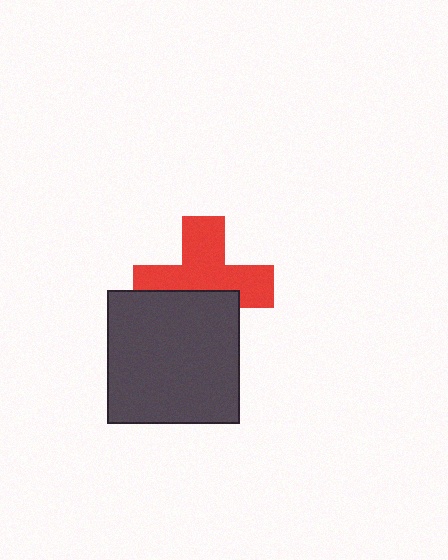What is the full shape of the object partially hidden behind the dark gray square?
The partially hidden object is a red cross.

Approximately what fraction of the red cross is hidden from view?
Roughly 40% of the red cross is hidden behind the dark gray square.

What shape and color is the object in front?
The object in front is a dark gray square.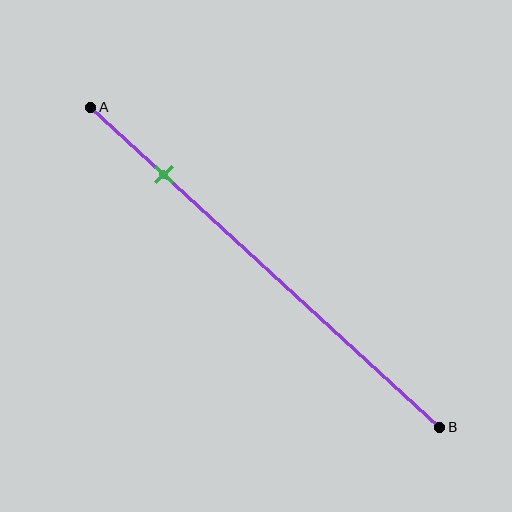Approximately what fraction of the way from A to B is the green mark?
The green mark is approximately 20% of the way from A to B.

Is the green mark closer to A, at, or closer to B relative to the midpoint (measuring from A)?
The green mark is closer to point A than the midpoint of segment AB.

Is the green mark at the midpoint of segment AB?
No, the mark is at about 20% from A, not at the 50% midpoint.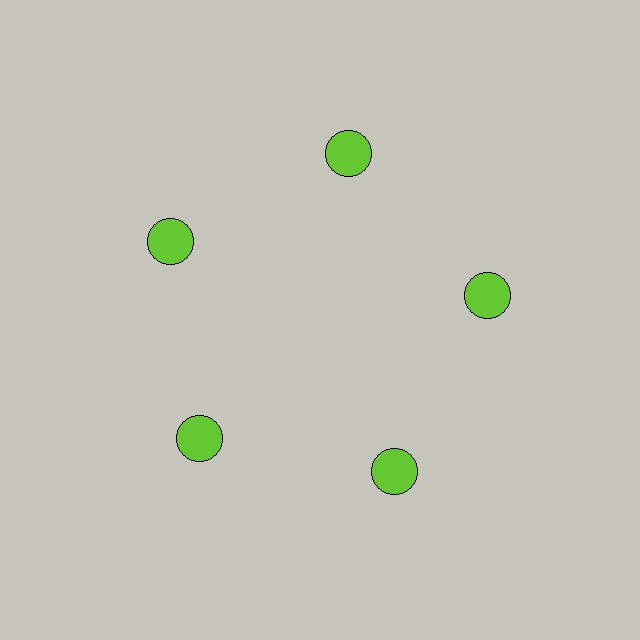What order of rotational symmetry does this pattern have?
This pattern has 5-fold rotational symmetry.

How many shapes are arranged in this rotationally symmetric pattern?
There are 5 shapes, arranged in 5 groups of 1.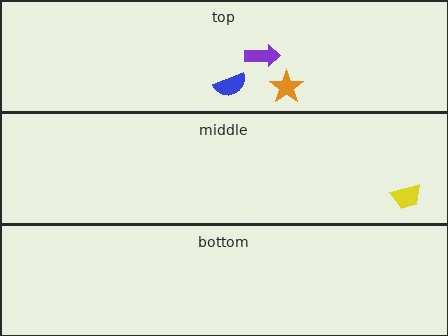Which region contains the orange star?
The top region.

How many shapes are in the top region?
3.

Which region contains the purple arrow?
The top region.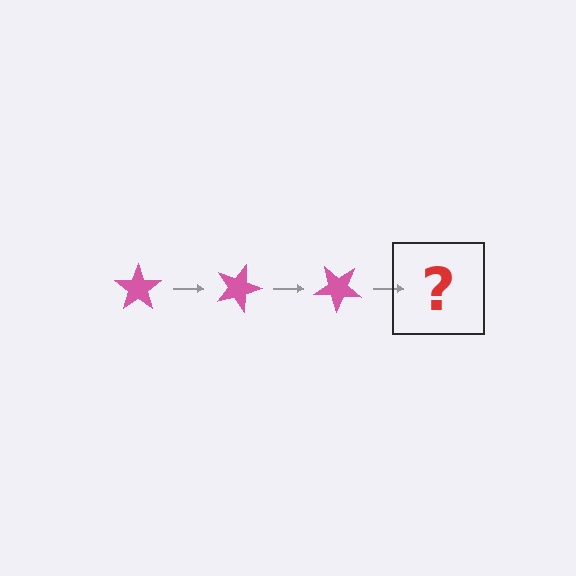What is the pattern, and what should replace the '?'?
The pattern is that the star rotates 20 degrees each step. The '?' should be a pink star rotated 60 degrees.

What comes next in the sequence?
The next element should be a pink star rotated 60 degrees.